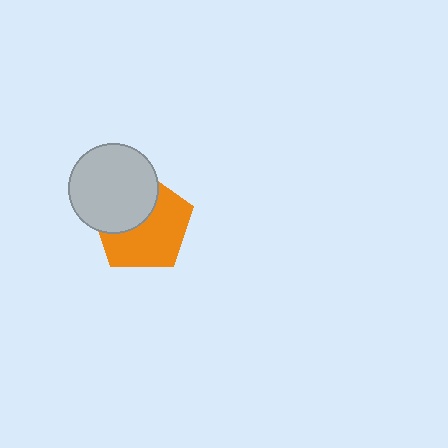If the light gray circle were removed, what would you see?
You would see the complete orange pentagon.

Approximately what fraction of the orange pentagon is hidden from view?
Roughly 40% of the orange pentagon is hidden behind the light gray circle.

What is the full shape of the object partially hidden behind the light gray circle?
The partially hidden object is an orange pentagon.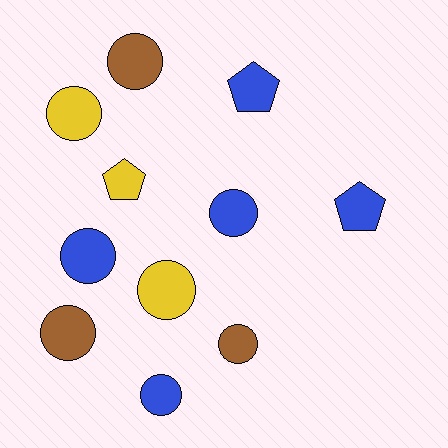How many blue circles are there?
There are 3 blue circles.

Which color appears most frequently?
Blue, with 5 objects.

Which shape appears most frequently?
Circle, with 8 objects.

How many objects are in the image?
There are 11 objects.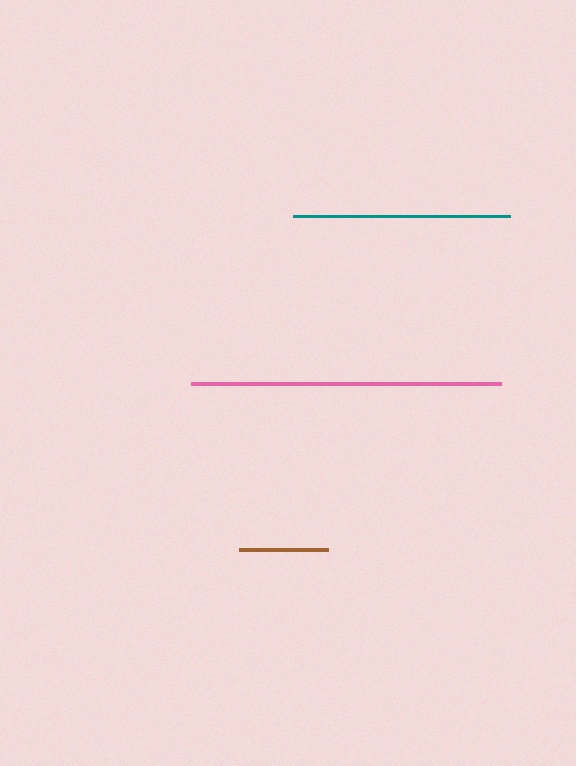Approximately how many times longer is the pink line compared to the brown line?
The pink line is approximately 3.5 times the length of the brown line.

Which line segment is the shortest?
The brown line is the shortest at approximately 89 pixels.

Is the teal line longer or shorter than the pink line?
The pink line is longer than the teal line.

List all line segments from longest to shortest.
From longest to shortest: pink, teal, brown.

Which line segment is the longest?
The pink line is the longest at approximately 310 pixels.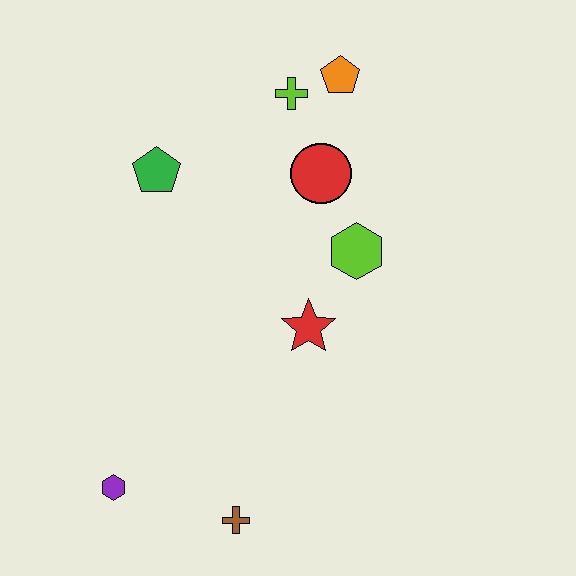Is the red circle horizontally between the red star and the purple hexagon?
No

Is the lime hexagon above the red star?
Yes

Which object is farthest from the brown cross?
The orange pentagon is farthest from the brown cross.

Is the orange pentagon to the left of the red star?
No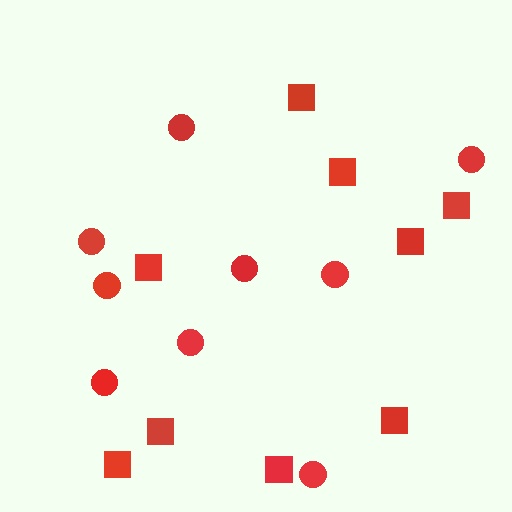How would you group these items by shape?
There are 2 groups: one group of squares (9) and one group of circles (9).